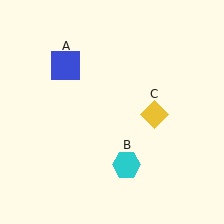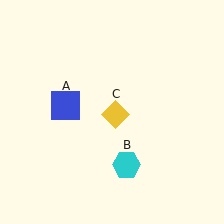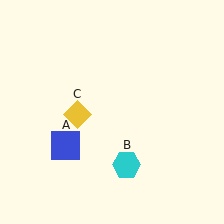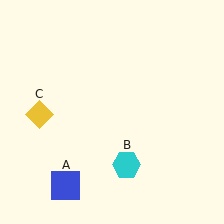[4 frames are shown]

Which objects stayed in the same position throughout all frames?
Cyan hexagon (object B) remained stationary.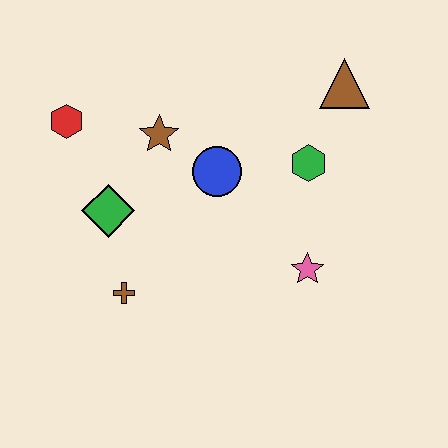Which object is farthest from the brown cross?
The brown triangle is farthest from the brown cross.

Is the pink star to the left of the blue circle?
No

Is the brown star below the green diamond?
No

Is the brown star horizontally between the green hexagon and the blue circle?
No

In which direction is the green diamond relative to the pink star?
The green diamond is to the left of the pink star.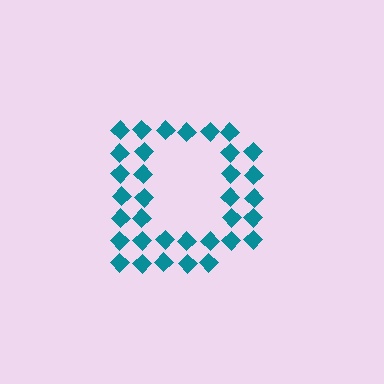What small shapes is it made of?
It is made of small diamonds.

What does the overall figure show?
The overall figure shows the letter D.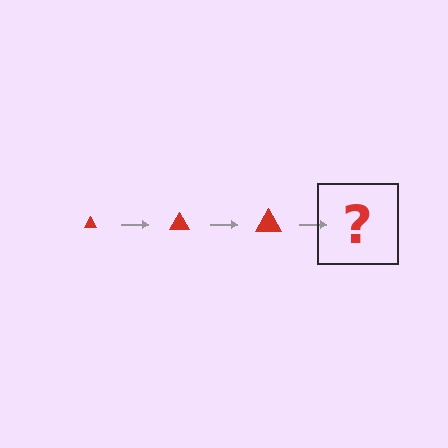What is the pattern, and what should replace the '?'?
The pattern is that the triangle gets progressively larger each step. The '?' should be a red triangle, larger than the previous one.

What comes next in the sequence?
The next element should be a red triangle, larger than the previous one.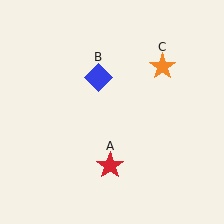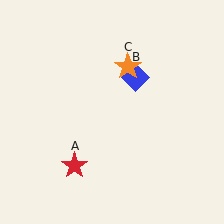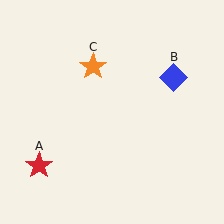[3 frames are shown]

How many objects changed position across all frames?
3 objects changed position: red star (object A), blue diamond (object B), orange star (object C).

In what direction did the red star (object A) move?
The red star (object A) moved left.